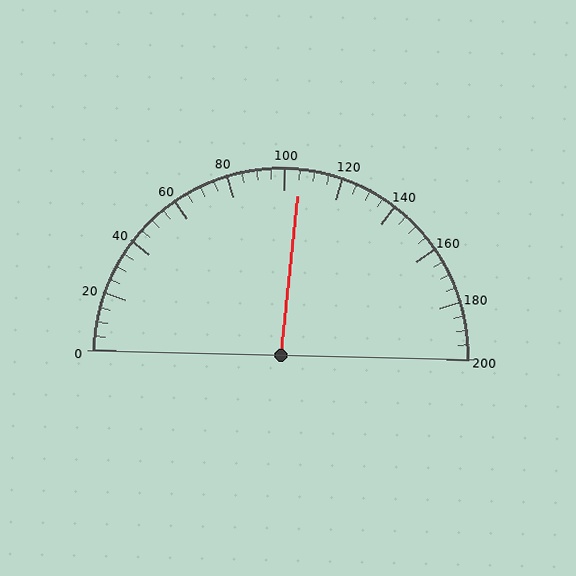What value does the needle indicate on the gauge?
The needle indicates approximately 105.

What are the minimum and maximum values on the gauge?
The gauge ranges from 0 to 200.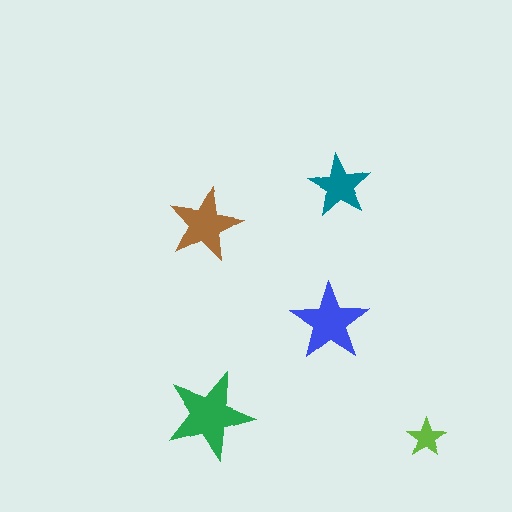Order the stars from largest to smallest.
the green one, the blue one, the brown one, the teal one, the lime one.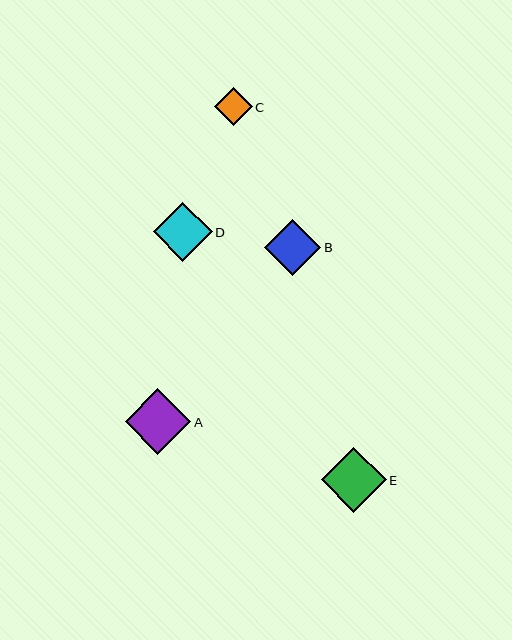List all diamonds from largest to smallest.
From largest to smallest: A, E, D, B, C.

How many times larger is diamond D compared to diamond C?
Diamond D is approximately 1.6 times the size of diamond C.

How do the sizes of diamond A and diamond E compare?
Diamond A and diamond E are approximately the same size.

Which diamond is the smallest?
Diamond C is the smallest with a size of approximately 38 pixels.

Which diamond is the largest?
Diamond A is the largest with a size of approximately 65 pixels.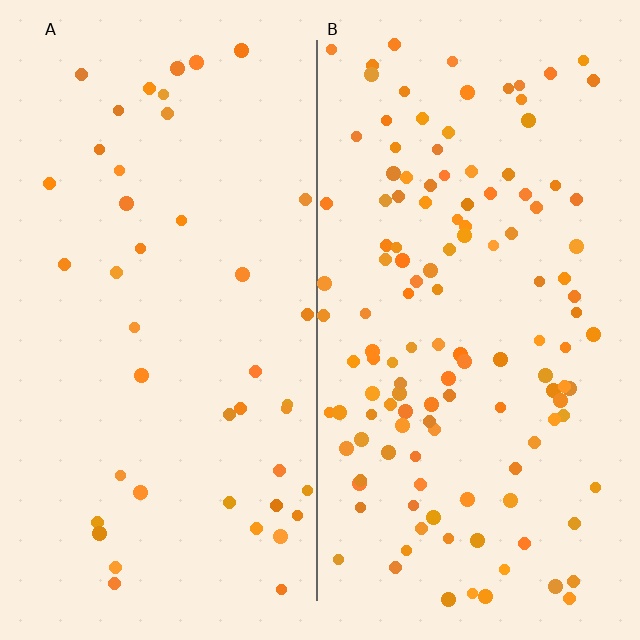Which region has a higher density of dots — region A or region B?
B (the right).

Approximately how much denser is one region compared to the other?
Approximately 3.0× — region B over region A.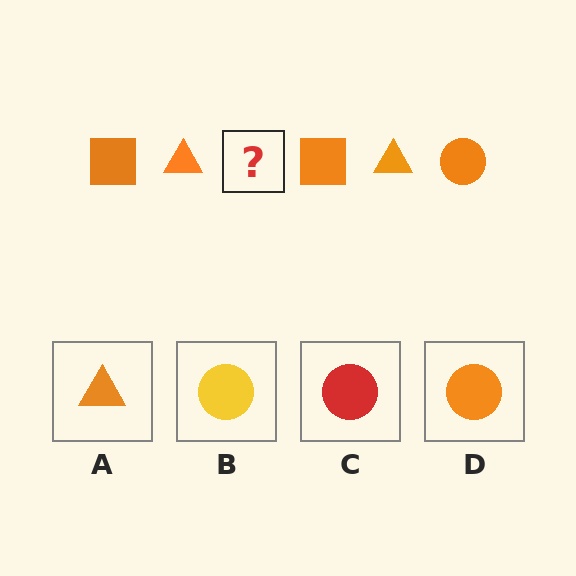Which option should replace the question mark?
Option D.